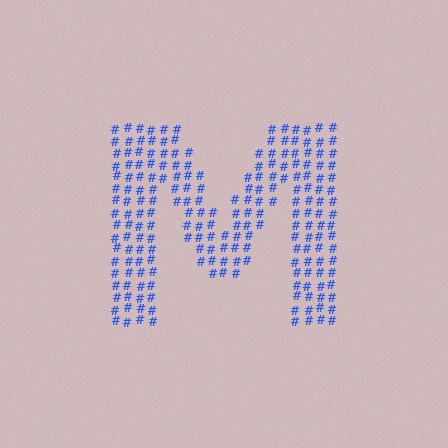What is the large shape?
The large shape is the letter M.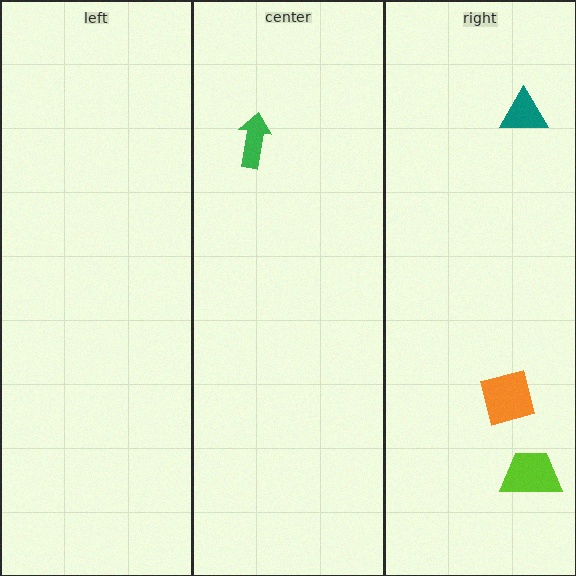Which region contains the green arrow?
The center region.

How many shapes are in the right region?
3.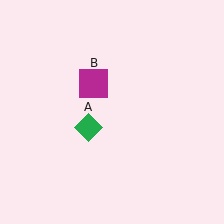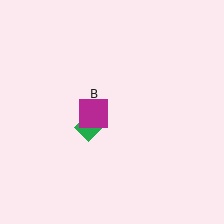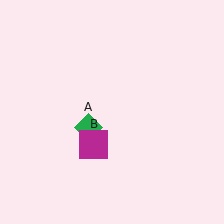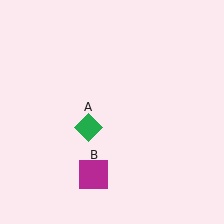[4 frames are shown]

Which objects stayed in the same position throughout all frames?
Green diamond (object A) remained stationary.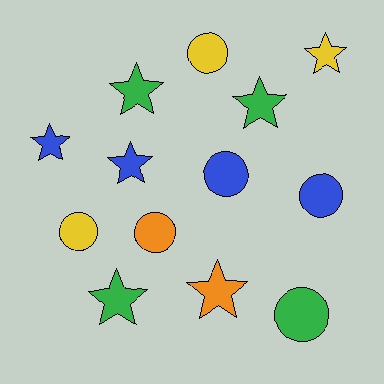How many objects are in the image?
There are 13 objects.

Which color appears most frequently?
Green, with 4 objects.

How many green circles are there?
There is 1 green circle.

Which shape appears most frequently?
Star, with 7 objects.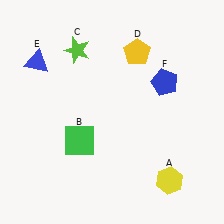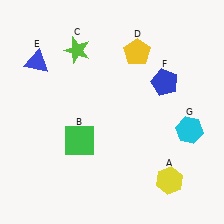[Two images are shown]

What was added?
A cyan hexagon (G) was added in Image 2.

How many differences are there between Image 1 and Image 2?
There is 1 difference between the two images.